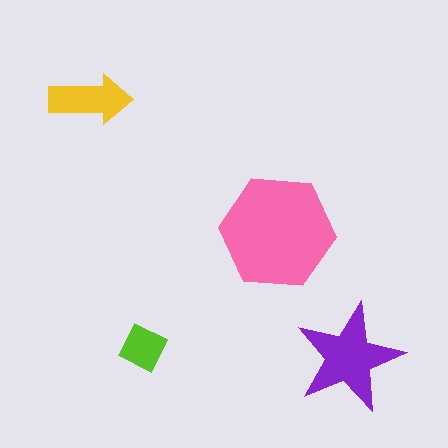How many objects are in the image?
There are 4 objects in the image.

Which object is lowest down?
The purple star is bottommost.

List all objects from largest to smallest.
The pink hexagon, the purple star, the yellow arrow, the lime diamond.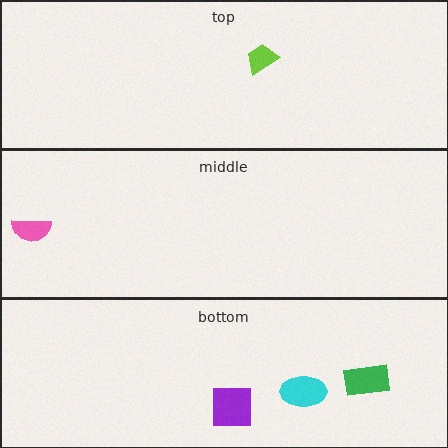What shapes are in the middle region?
The pink semicircle.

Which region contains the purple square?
The bottom region.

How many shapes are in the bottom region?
3.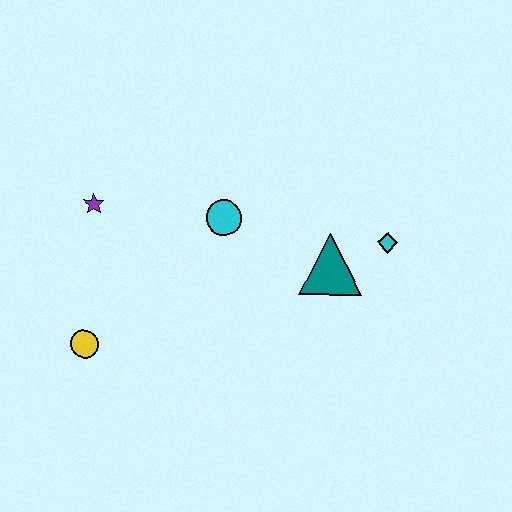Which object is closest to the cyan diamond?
The teal triangle is closest to the cyan diamond.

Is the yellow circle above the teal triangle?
No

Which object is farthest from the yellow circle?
The cyan diamond is farthest from the yellow circle.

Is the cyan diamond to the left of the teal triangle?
No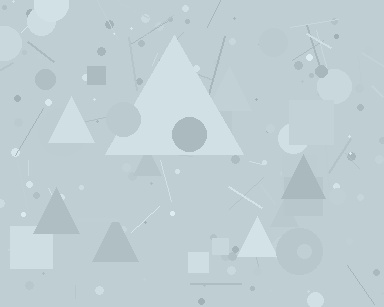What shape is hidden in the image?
A triangle is hidden in the image.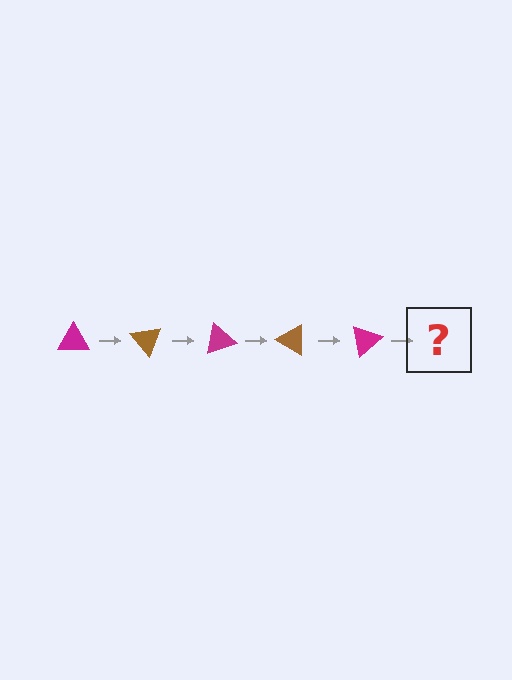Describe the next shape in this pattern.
It should be a brown triangle, rotated 250 degrees from the start.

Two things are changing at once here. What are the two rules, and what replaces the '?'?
The two rules are that it rotates 50 degrees each step and the color cycles through magenta and brown. The '?' should be a brown triangle, rotated 250 degrees from the start.